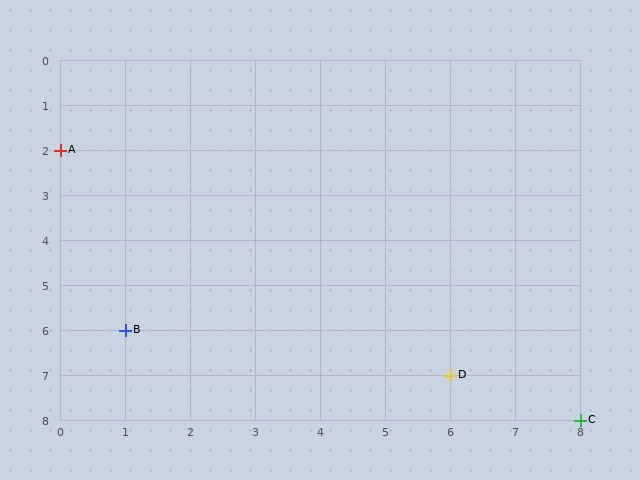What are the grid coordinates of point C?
Point C is at grid coordinates (8, 8).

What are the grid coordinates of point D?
Point D is at grid coordinates (6, 7).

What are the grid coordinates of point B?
Point B is at grid coordinates (1, 6).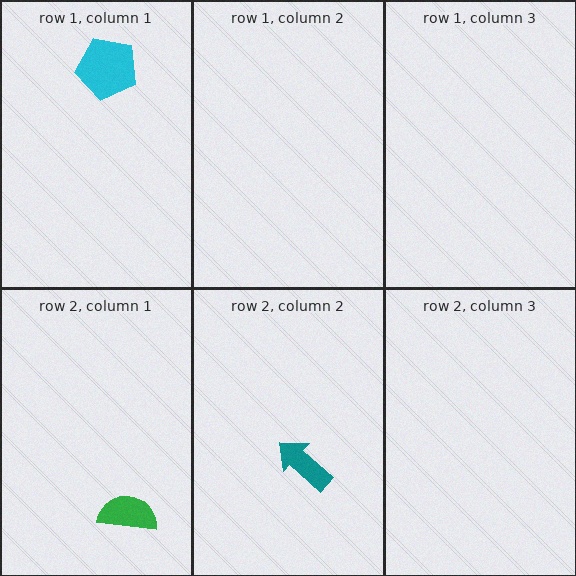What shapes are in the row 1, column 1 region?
The cyan pentagon.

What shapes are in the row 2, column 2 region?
The teal arrow.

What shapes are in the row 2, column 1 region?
The green semicircle.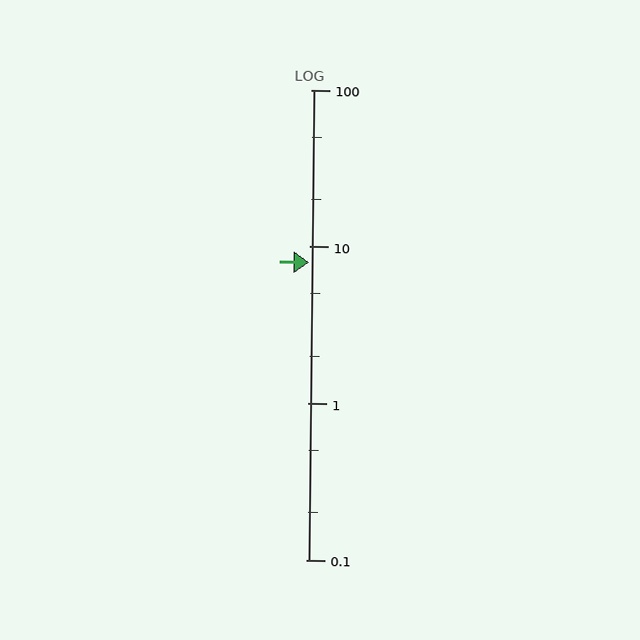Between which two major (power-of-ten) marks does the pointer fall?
The pointer is between 1 and 10.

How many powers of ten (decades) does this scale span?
The scale spans 3 decades, from 0.1 to 100.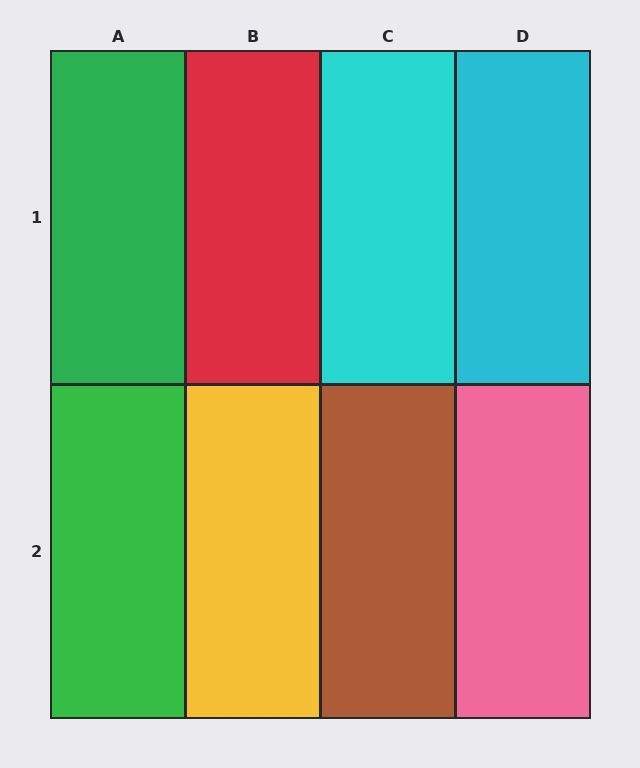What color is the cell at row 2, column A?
Green.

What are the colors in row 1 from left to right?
Green, red, cyan, cyan.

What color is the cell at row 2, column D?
Pink.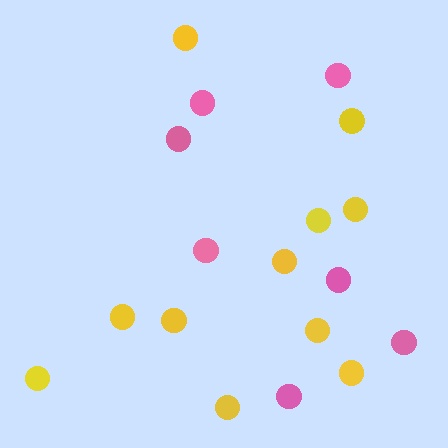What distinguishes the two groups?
There are 2 groups: one group of pink circles (7) and one group of yellow circles (11).